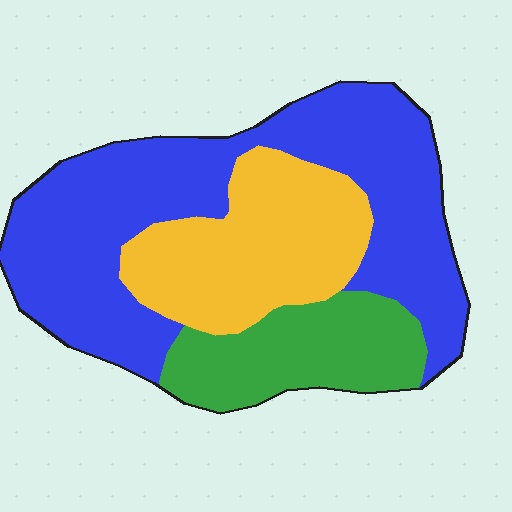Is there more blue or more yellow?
Blue.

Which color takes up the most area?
Blue, at roughly 55%.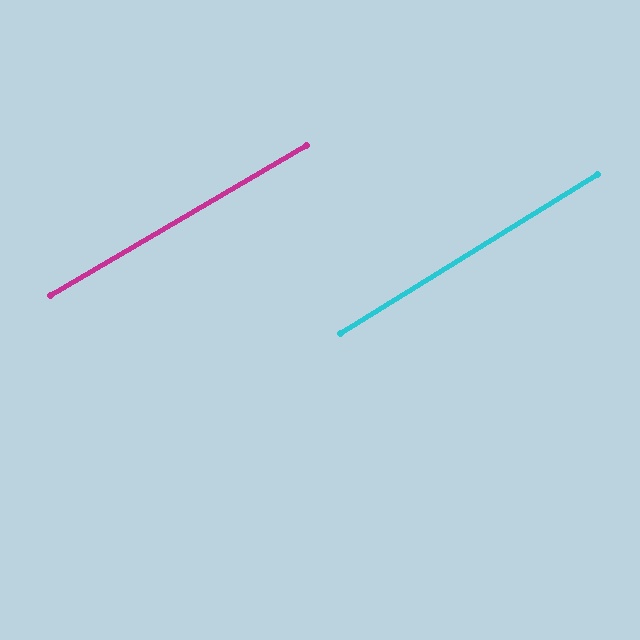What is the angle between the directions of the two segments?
Approximately 1 degree.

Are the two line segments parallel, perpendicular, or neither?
Parallel — their directions differ by only 1.4°.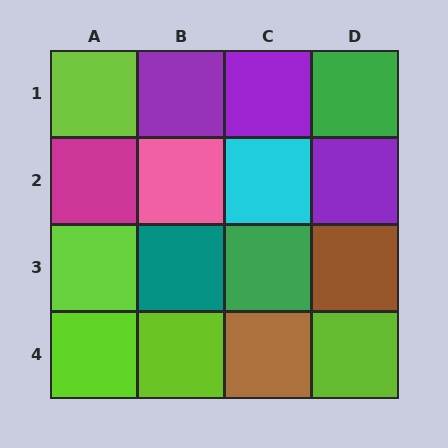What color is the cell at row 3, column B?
Teal.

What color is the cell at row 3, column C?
Green.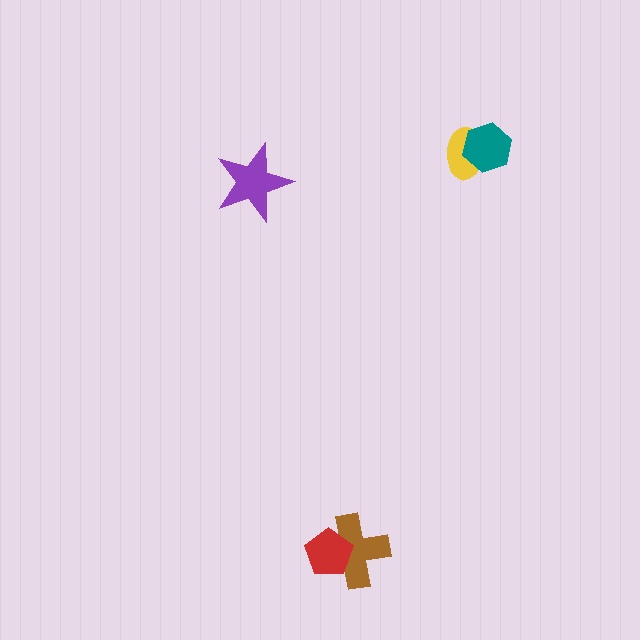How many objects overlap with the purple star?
0 objects overlap with the purple star.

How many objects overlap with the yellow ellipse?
1 object overlaps with the yellow ellipse.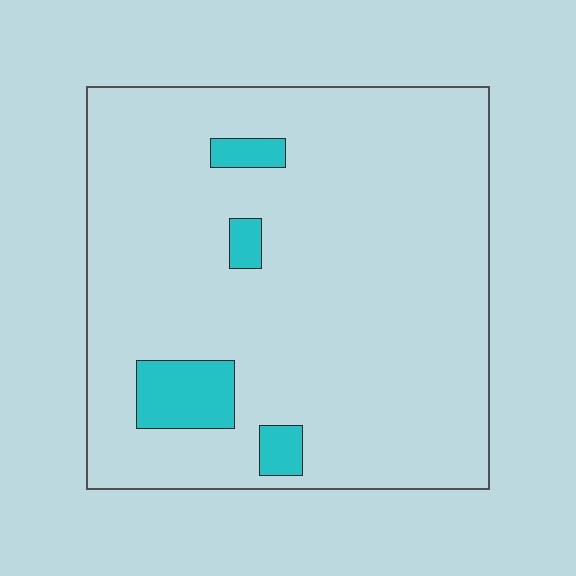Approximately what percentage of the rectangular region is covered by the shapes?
Approximately 10%.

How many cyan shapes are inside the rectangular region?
4.